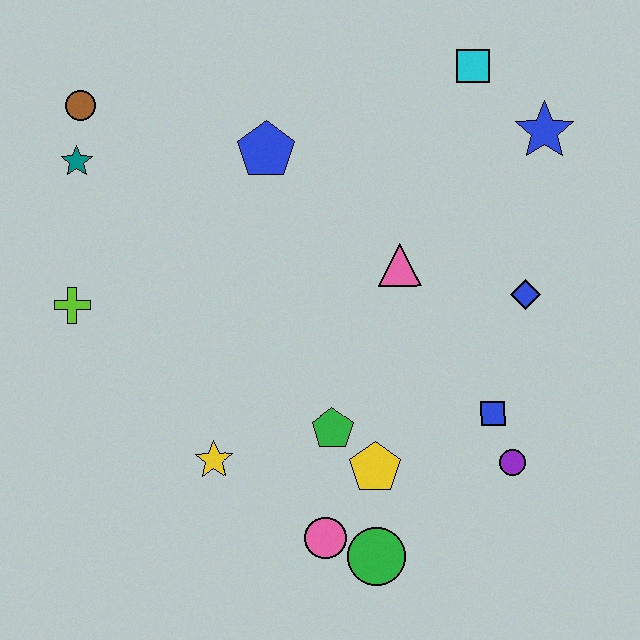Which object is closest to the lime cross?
The teal star is closest to the lime cross.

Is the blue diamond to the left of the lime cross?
No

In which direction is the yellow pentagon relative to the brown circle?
The yellow pentagon is below the brown circle.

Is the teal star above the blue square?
Yes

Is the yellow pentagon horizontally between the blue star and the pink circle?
Yes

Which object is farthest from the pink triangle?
The brown circle is farthest from the pink triangle.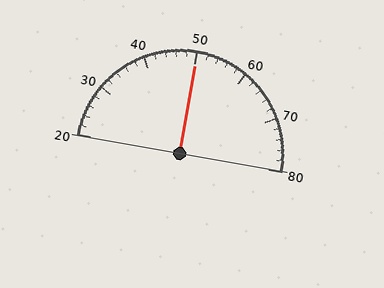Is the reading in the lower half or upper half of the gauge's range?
The reading is in the upper half of the range (20 to 80).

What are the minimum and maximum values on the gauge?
The gauge ranges from 20 to 80.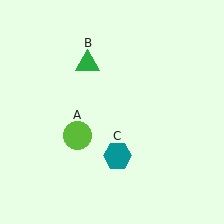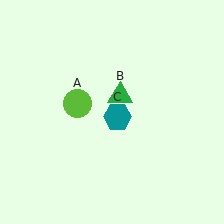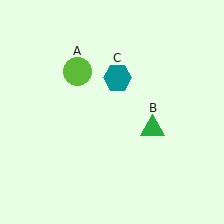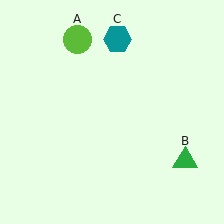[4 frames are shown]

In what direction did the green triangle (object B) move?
The green triangle (object B) moved down and to the right.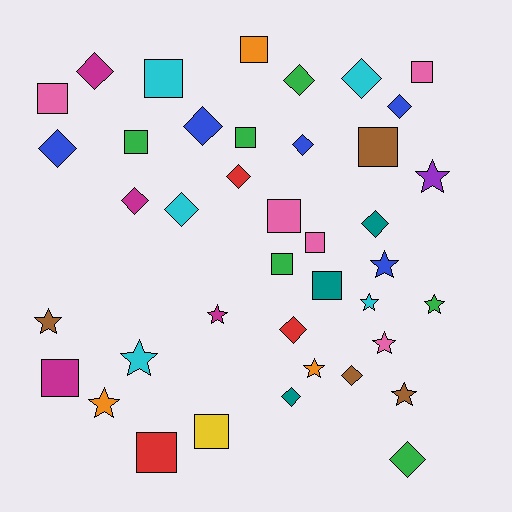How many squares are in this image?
There are 14 squares.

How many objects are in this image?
There are 40 objects.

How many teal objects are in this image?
There are 3 teal objects.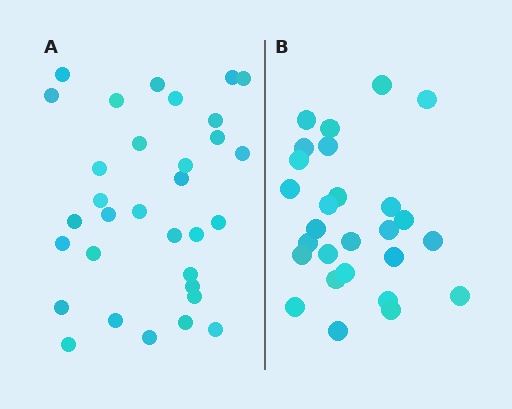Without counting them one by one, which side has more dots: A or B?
Region A (the left region) has more dots.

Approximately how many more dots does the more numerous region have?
Region A has about 5 more dots than region B.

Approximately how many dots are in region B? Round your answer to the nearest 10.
About 30 dots. (The exact count is 27, which rounds to 30.)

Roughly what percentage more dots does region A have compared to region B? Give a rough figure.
About 20% more.